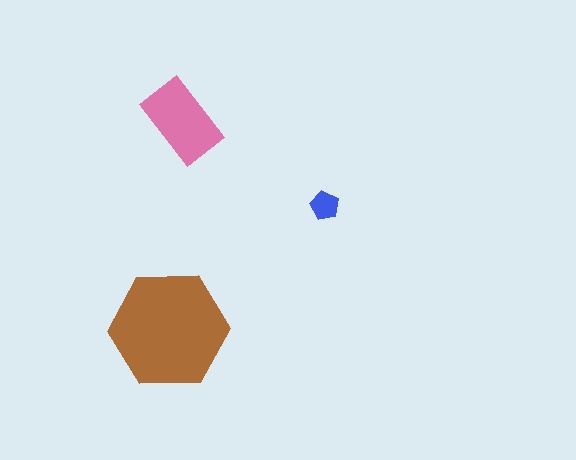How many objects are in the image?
There are 3 objects in the image.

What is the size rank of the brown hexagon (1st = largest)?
1st.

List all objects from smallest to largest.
The blue pentagon, the pink rectangle, the brown hexagon.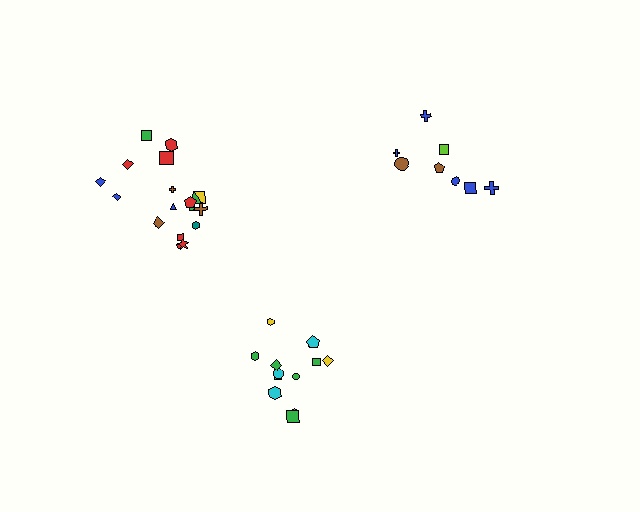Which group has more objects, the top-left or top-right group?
The top-left group.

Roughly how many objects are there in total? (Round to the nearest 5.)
Roughly 40 objects in total.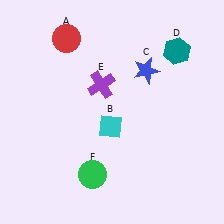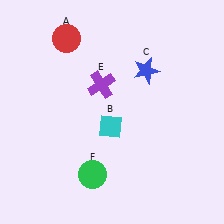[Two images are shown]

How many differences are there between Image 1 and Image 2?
There is 1 difference between the two images.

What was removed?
The teal hexagon (D) was removed in Image 2.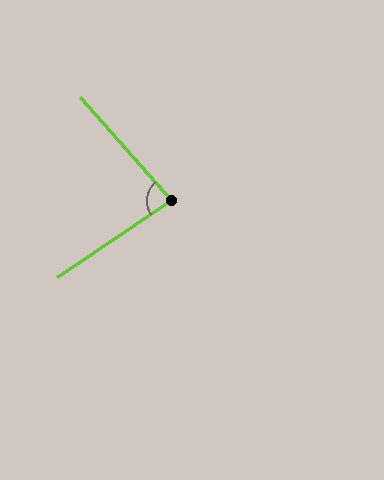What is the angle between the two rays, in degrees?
Approximately 82 degrees.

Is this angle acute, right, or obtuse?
It is acute.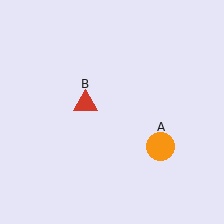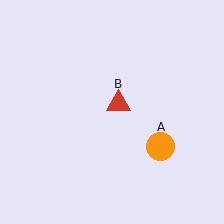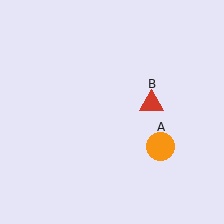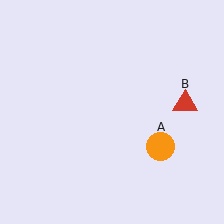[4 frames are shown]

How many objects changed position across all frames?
1 object changed position: red triangle (object B).